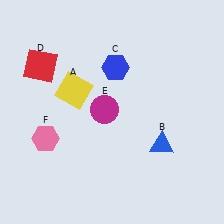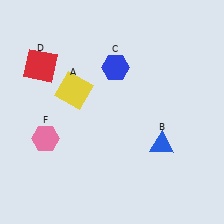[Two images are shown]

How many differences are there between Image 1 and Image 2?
There is 1 difference between the two images.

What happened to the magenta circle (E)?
The magenta circle (E) was removed in Image 2. It was in the top-left area of Image 1.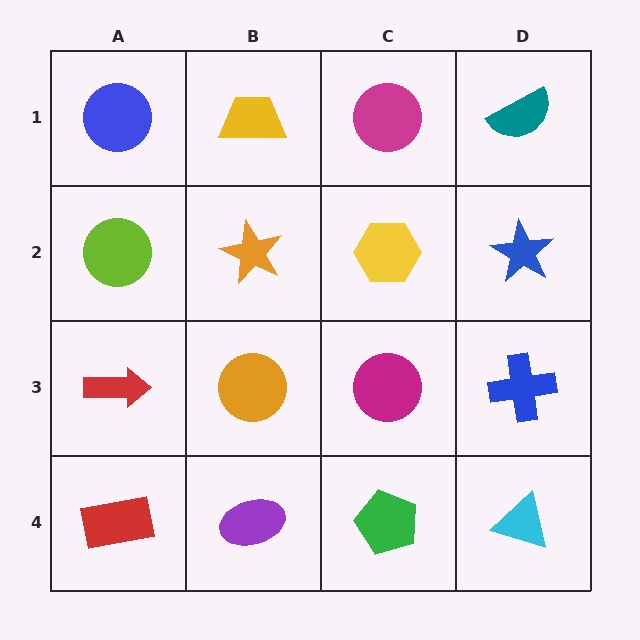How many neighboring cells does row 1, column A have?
2.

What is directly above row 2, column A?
A blue circle.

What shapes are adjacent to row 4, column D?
A blue cross (row 3, column D), a green pentagon (row 4, column C).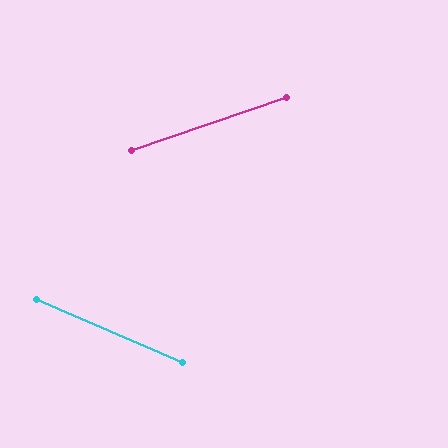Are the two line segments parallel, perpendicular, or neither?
Neither parallel nor perpendicular — they differ by about 42°.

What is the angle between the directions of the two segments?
Approximately 42 degrees.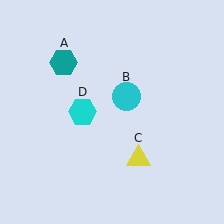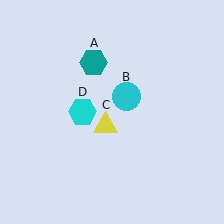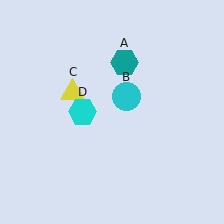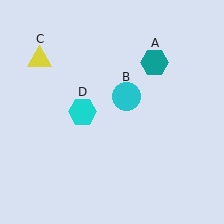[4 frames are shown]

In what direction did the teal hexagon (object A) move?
The teal hexagon (object A) moved right.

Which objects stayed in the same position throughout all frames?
Cyan circle (object B) and cyan hexagon (object D) remained stationary.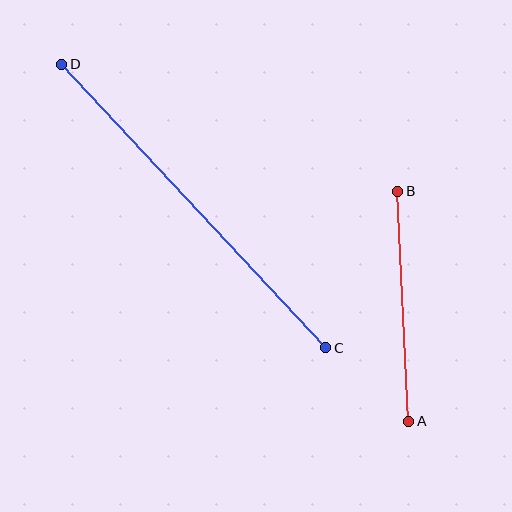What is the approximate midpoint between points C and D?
The midpoint is at approximately (194, 206) pixels.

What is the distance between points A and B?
The distance is approximately 230 pixels.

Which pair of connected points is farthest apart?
Points C and D are farthest apart.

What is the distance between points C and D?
The distance is approximately 387 pixels.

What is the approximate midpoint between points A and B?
The midpoint is at approximately (403, 306) pixels.